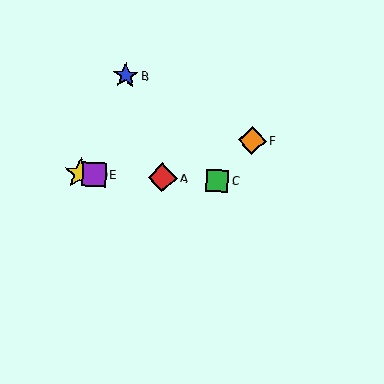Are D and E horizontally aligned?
Yes, both are at y≈174.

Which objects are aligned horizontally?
Objects A, C, D, E are aligned horizontally.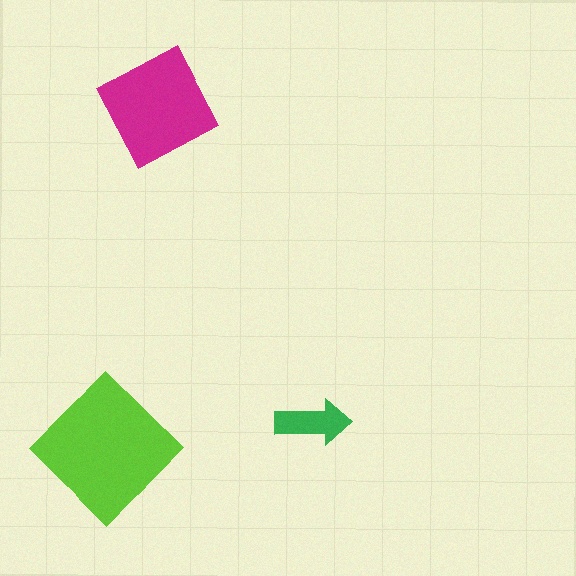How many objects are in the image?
There are 3 objects in the image.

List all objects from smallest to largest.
The green arrow, the magenta diamond, the lime diamond.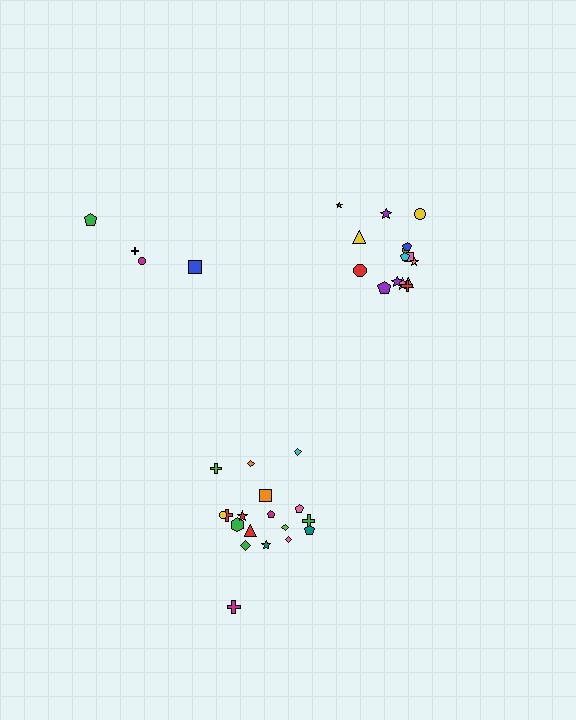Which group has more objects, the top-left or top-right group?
The top-right group.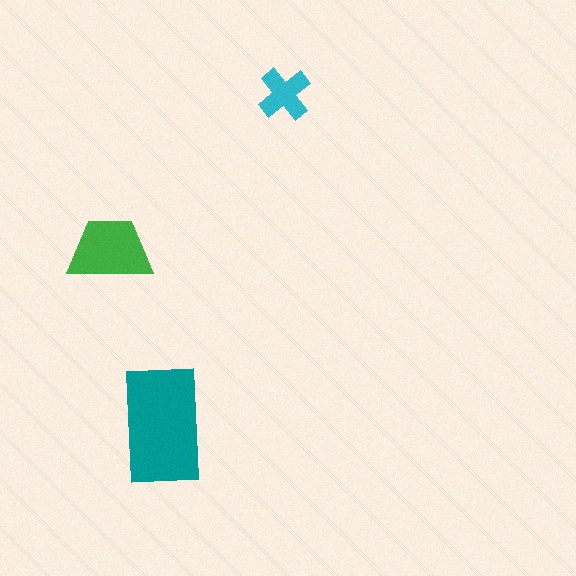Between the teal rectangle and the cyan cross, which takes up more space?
The teal rectangle.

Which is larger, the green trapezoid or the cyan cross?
The green trapezoid.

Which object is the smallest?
The cyan cross.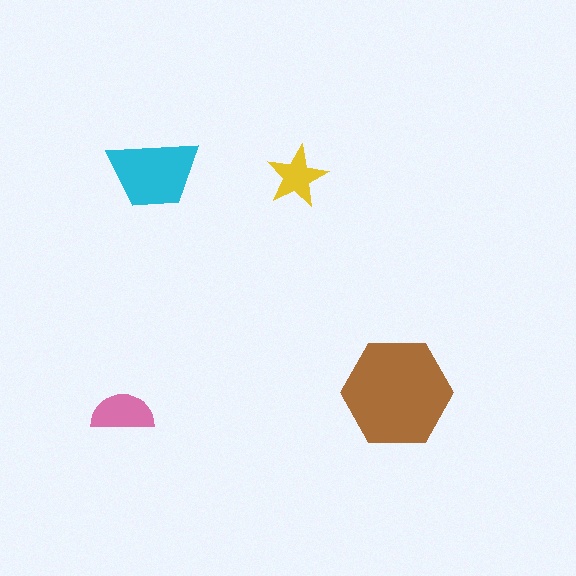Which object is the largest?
The brown hexagon.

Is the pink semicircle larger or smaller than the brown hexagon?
Smaller.